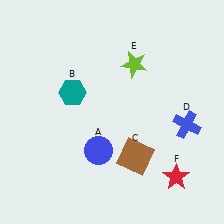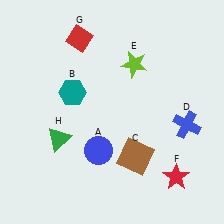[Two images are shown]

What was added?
A red diamond (G), a green triangle (H) were added in Image 2.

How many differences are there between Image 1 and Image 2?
There are 2 differences between the two images.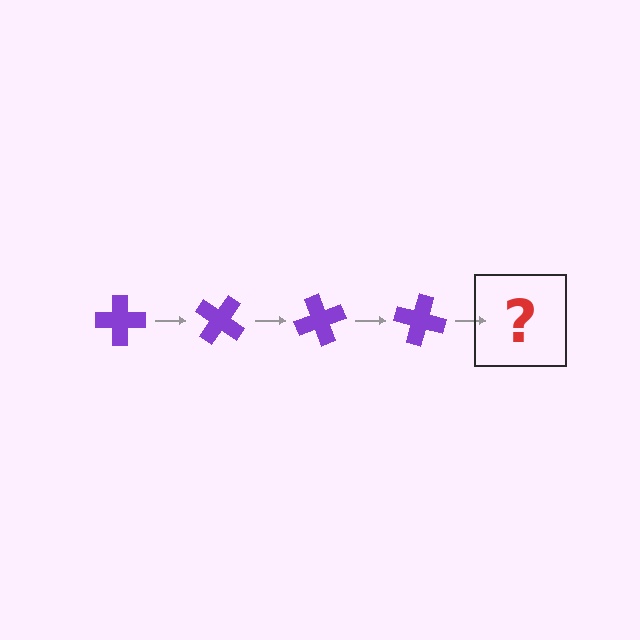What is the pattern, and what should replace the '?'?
The pattern is that the cross rotates 35 degrees each step. The '?' should be a purple cross rotated 140 degrees.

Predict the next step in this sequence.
The next step is a purple cross rotated 140 degrees.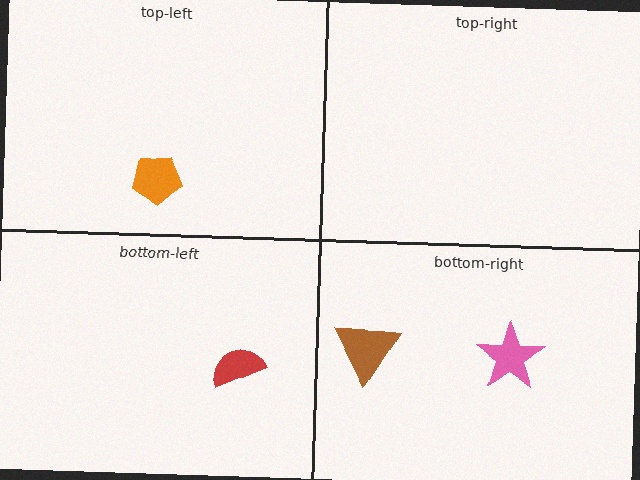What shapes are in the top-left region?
The orange pentagon.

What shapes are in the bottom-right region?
The brown triangle, the pink star.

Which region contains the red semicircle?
The bottom-left region.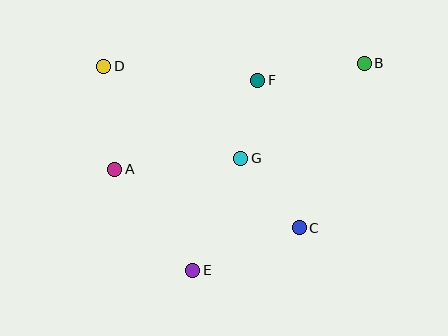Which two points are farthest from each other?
Points A and B are farthest from each other.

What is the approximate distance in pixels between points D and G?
The distance between D and G is approximately 165 pixels.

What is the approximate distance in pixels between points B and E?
The distance between B and E is approximately 269 pixels.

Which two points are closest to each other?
Points F and G are closest to each other.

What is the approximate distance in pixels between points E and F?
The distance between E and F is approximately 201 pixels.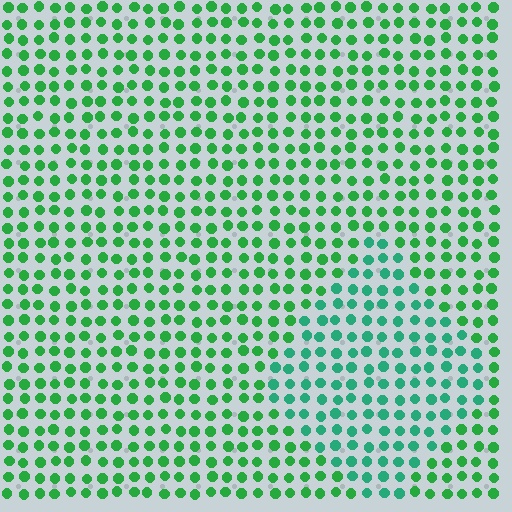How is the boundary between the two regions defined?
The boundary is defined purely by a slight shift in hue (about 27 degrees). Spacing, size, and orientation are identical on both sides.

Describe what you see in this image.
The image is filled with small green elements in a uniform arrangement. A diamond-shaped region is visible where the elements are tinted to a slightly different hue, forming a subtle color boundary.